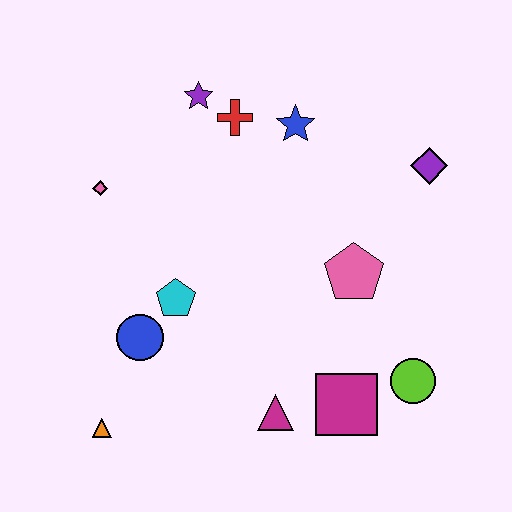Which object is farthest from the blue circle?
The purple diamond is farthest from the blue circle.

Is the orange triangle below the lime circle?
Yes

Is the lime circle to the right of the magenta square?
Yes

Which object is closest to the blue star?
The red cross is closest to the blue star.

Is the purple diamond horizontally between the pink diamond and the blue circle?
No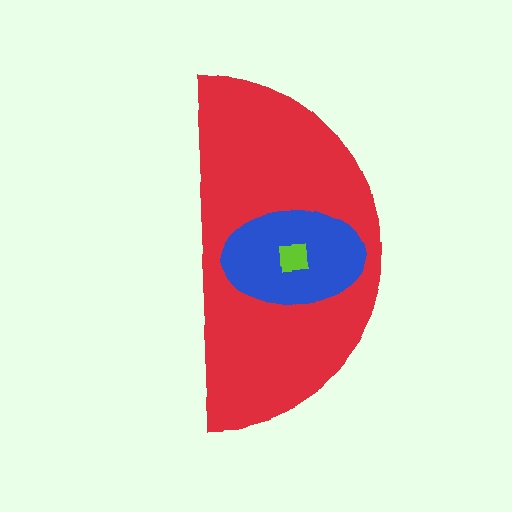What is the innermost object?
The lime square.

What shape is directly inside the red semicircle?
The blue ellipse.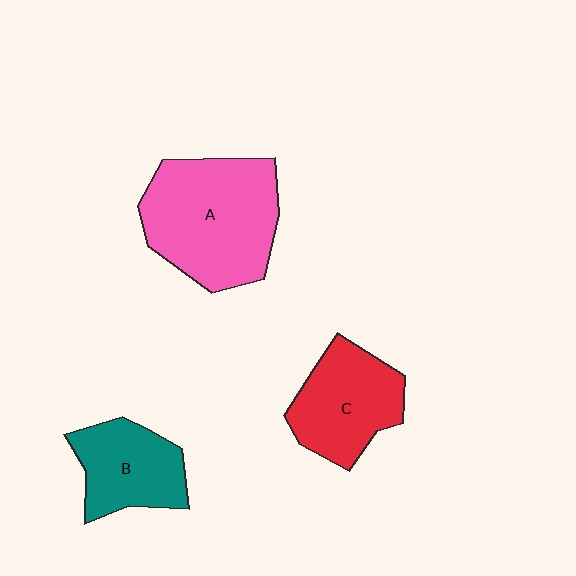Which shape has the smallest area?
Shape B (teal).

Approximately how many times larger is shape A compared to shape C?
Approximately 1.5 times.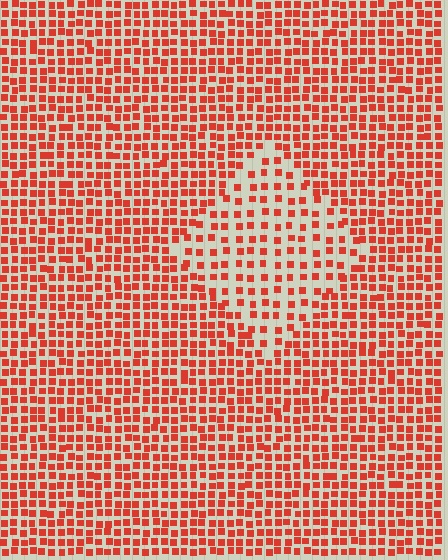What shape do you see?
I see a diamond.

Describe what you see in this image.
The image contains small red elements arranged at two different densities. A diamond-shaped region is visible where the elements are less densely packed than the surrounding area.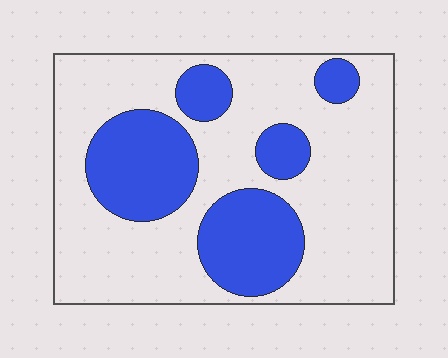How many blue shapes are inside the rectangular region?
5.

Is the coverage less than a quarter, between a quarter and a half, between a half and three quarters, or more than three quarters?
Between a quarter and a half.